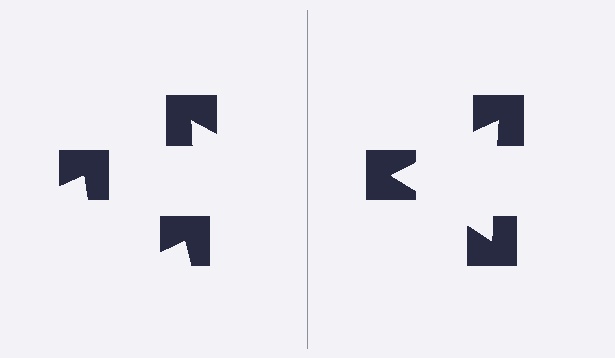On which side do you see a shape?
An illusory triangle appears on the right side. On the left side the wedge cuts are rotated, so no coherent shape forms.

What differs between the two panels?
The notched squares are positioned identically on both sides; only the wedge orientations differ. On the right they align to a triangle; on the left they are misaligned.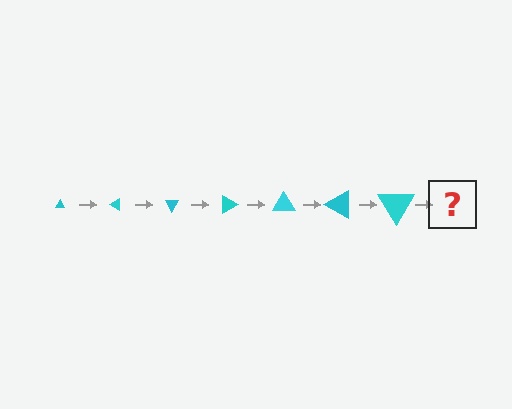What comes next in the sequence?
The next element should be a triangle, larger than the previous one and rotated 210 degrees from the start.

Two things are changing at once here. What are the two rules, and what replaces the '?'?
The two rules are that the triangle grows larger each step and it rotates 30 degrees each step. The '?' should be a triangle, larger than the previous one and rotated 210 degrees from the start.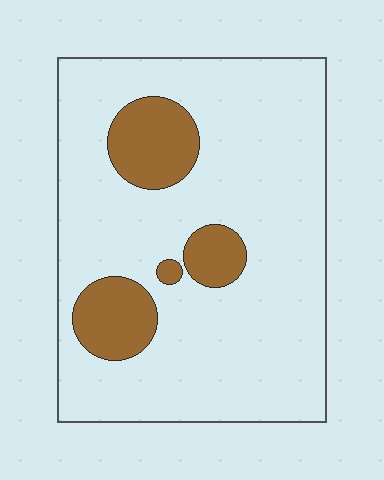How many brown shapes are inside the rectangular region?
4.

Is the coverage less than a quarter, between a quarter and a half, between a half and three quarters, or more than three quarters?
Less than a quarter.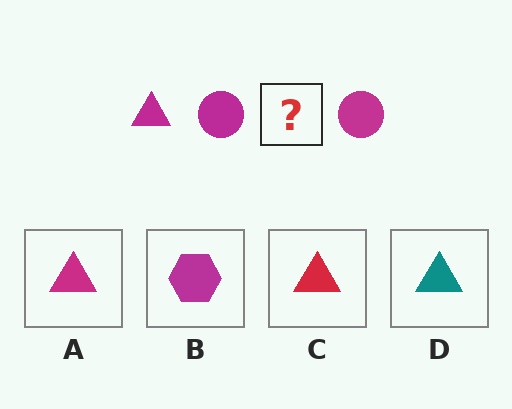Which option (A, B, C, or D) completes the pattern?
A.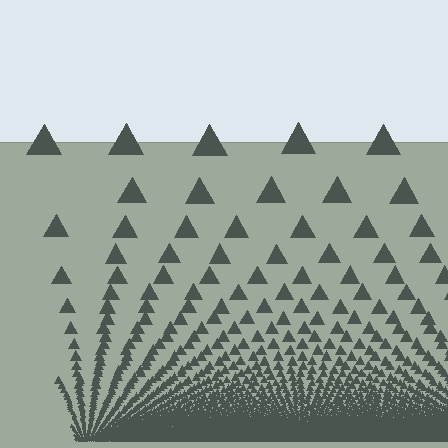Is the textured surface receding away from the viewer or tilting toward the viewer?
The surface appears to tilt toward the viewer. Texture elements get larger and sparser toward the top.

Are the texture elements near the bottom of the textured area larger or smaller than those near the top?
Smaller. The gradient is inverted — elements near the bottom are smaller and denser.